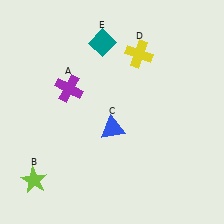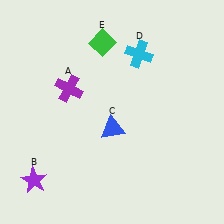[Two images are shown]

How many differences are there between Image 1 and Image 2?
There are 3 differences between the two images.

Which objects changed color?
B changed from lime to purple. D changed from yellow to cyan. E changed from teal to green.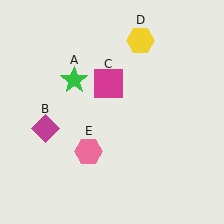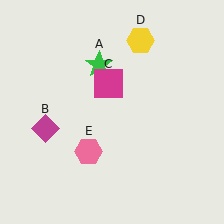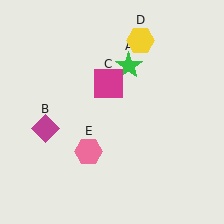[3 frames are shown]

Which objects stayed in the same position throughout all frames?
Magenta diamond (object B) and magenta square (object C) and yellow hexagon (object D) and pink hexagon (object E) remained stationary.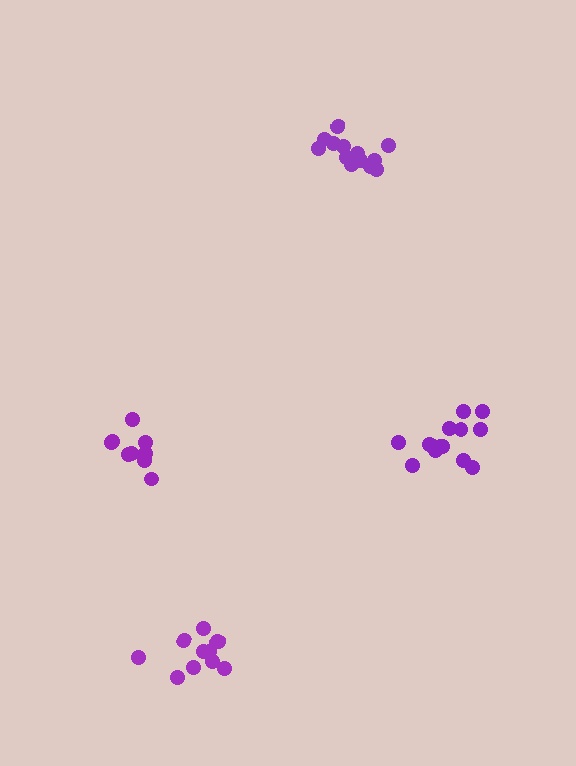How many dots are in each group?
Group 1: 11 dots, Group 2: 14 dots, Group 3: 10 dots, Group 4: 14 dots (49 total).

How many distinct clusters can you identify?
There are 4 distinct clusters.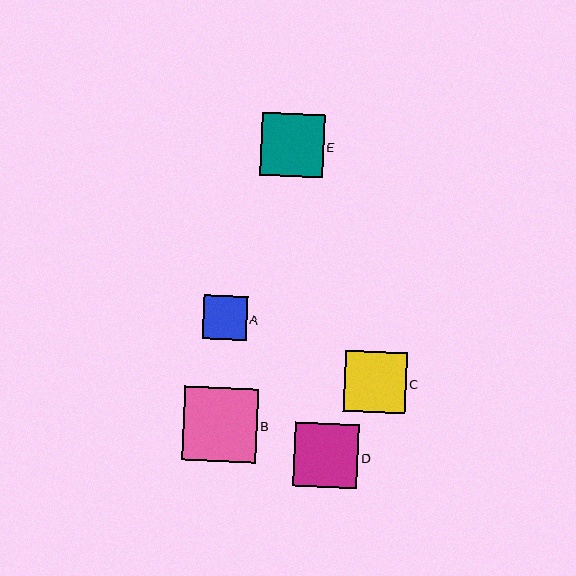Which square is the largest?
Square B is the largest with a size of approximately 74 pixels.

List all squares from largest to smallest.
From largest to smallest: B, D, E, C, A.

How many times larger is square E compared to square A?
Square E is approximately 1.4 times the size of square A.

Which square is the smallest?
Square A is the smallest with a size of approximately 44 pixels.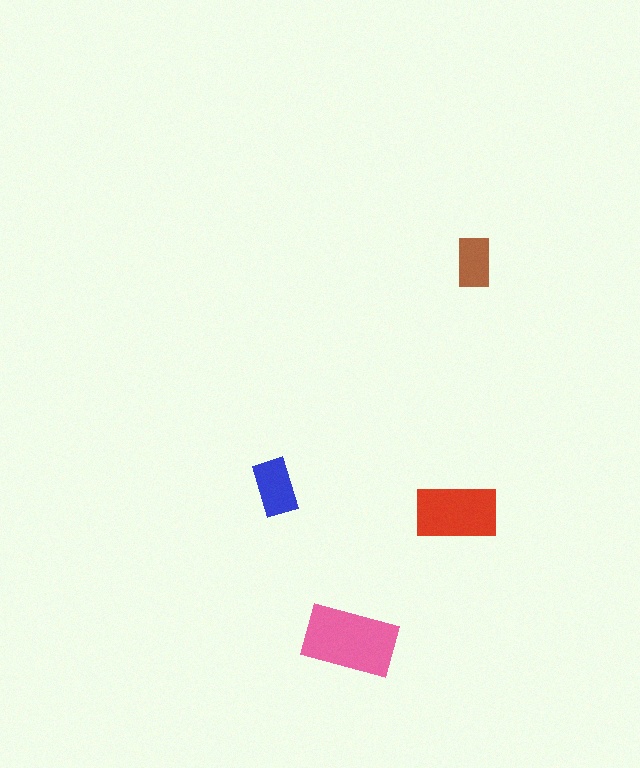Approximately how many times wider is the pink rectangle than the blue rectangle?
About 1.5 times wider.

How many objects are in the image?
There are 4 objects in the image.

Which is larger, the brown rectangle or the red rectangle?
The red one.